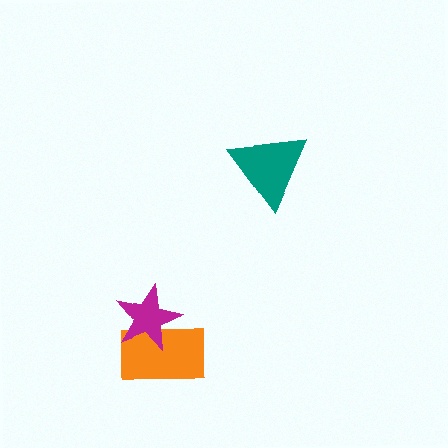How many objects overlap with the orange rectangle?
1 object overlaps with the orange rectangle.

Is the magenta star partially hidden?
No, no other shape covers it.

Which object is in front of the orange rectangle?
The magenta star is in front of the orange rectangle.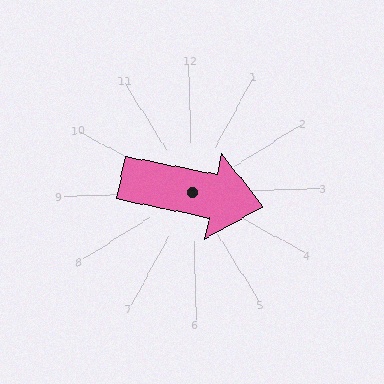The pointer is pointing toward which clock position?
Roughly 3 o'clock.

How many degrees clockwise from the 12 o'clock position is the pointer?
Approximately 103 degrees.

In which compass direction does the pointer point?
East.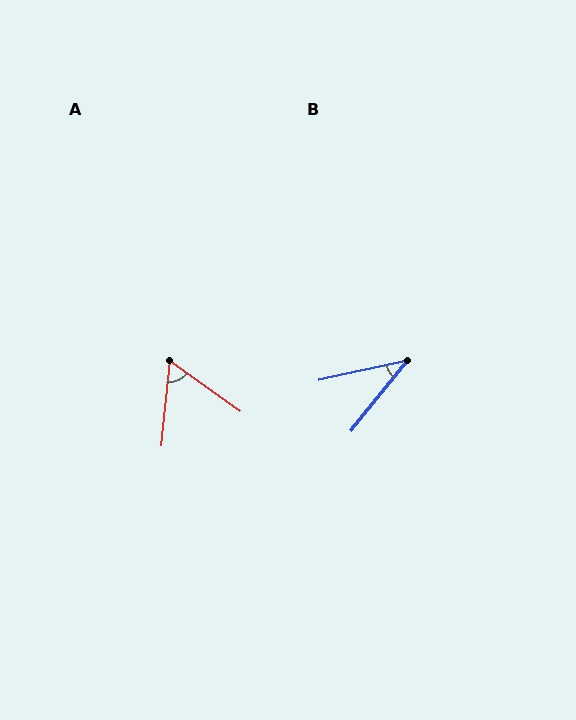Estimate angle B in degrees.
Approximately 39 degrees.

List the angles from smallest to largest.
B (39°), A (60°).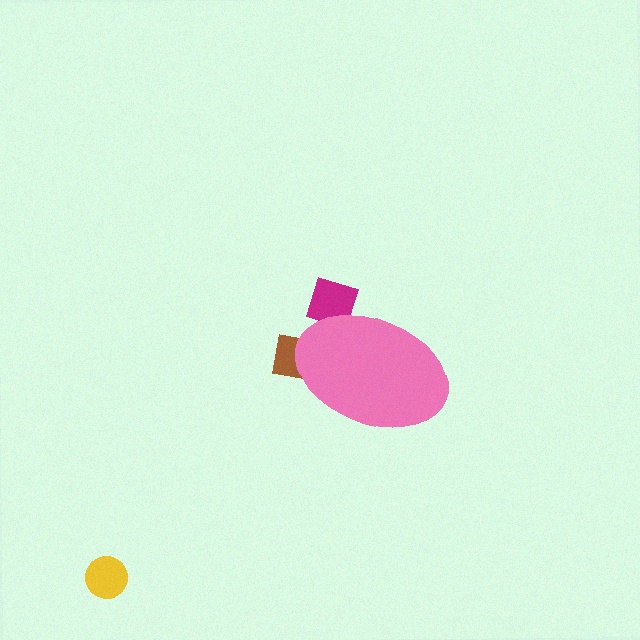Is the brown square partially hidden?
Yes, the brown square is partially hidden behind the pink ellipse.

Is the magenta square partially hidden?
Yes, the magenta square is partially hidden behind the pink ellipse.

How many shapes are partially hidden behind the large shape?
2 shapes are partially hidden.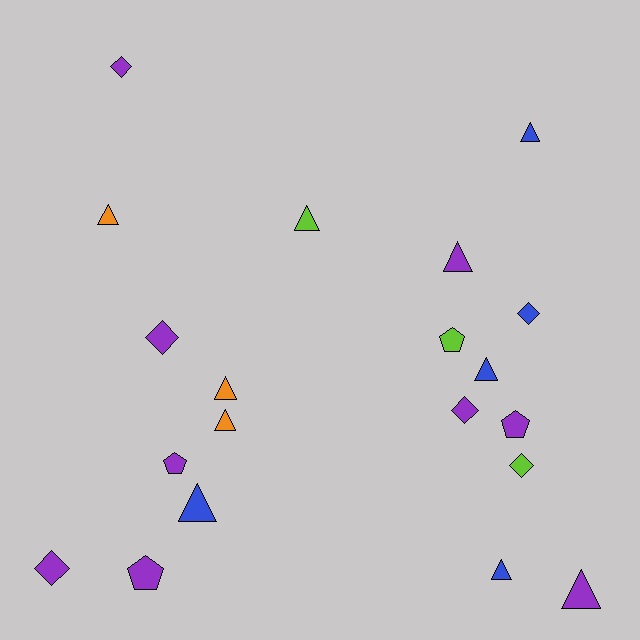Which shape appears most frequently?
Triangle, with 10 objects.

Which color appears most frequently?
Purple, with 9 objects.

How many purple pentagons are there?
There are 3 purple pentagons.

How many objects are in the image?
There are 20 objects.